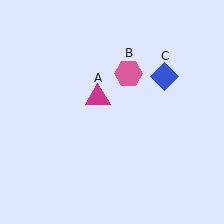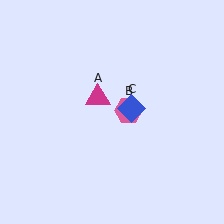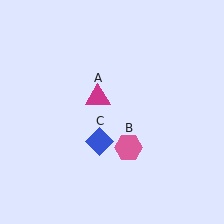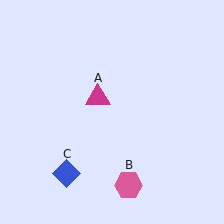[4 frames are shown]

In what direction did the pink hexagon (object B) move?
The pink hexagon (object B) moved down.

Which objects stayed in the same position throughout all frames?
Magenta triangle (object A) remained stationary.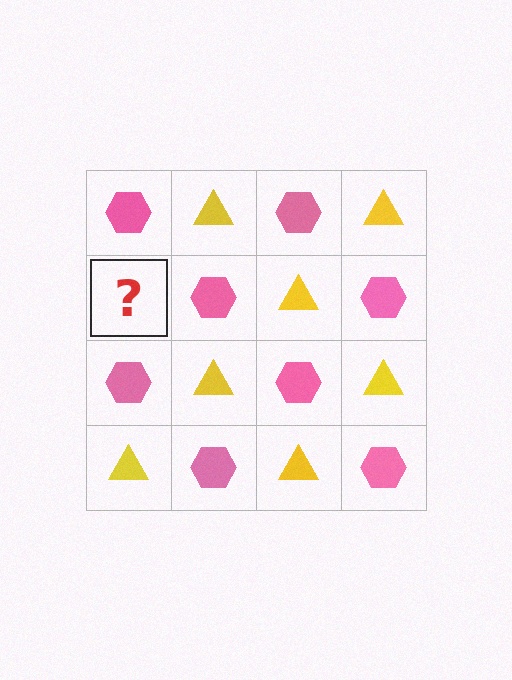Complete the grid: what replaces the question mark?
The question mark should be replaced with a yellow triangle.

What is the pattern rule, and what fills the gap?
The rule is that it alternates pink hexagon and yellow triangle in a checkerboard pattern. The gap should be filled with a yellow triangle.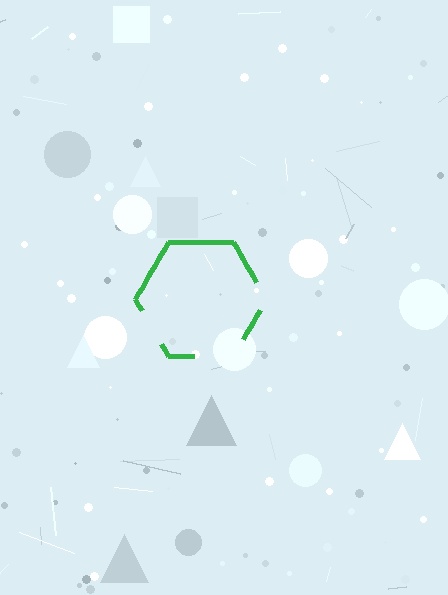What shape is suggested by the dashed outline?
The dashed outline suggests a hexagon.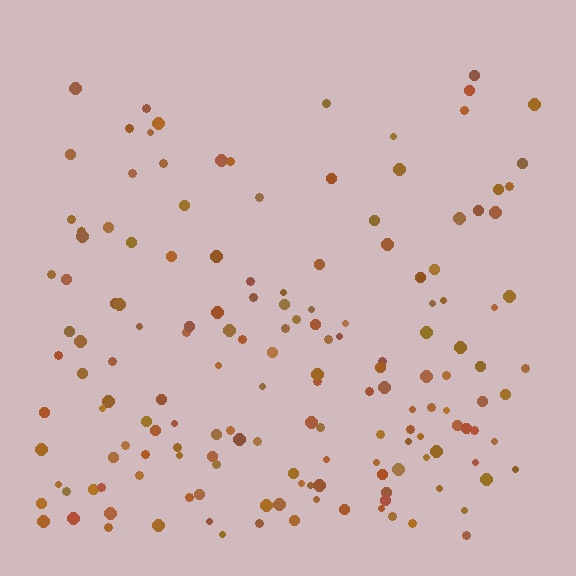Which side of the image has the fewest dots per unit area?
The top.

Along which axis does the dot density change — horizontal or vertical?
Vertical.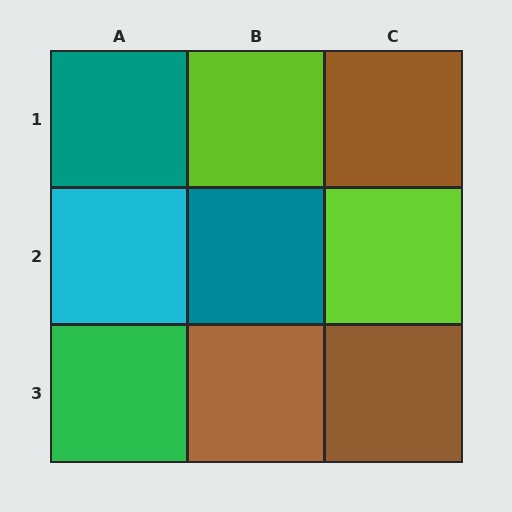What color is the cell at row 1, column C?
Brown.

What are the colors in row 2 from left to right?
Cyan, teal, lime.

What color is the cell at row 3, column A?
Green.